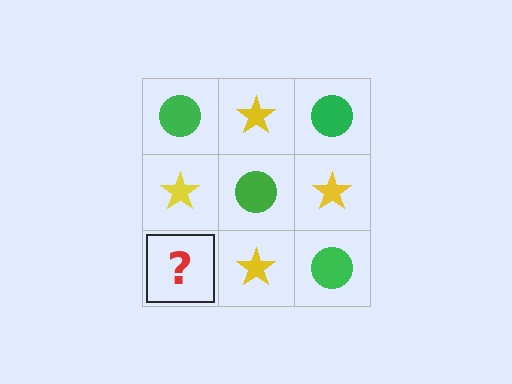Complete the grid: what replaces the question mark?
The question mark should be replaced with a green circle.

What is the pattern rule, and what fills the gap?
The rule is that it alternates green circle and yellow star in a checkerboard pattern. The gap should be filled with a green circle.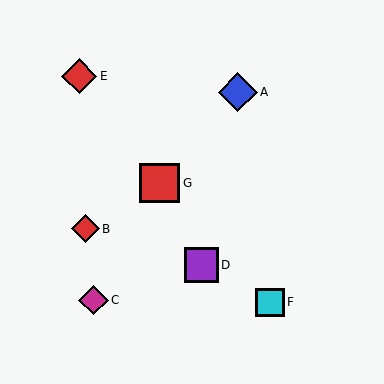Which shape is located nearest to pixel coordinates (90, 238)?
The red diamond (labeled B) at (85, 229) is nearest to that location.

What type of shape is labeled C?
Shape C is a magenta diamond.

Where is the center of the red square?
The center of the red square is at (160, 183).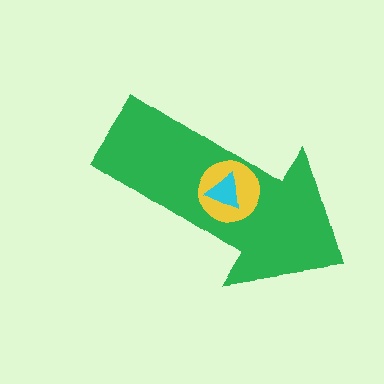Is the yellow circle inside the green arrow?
Yes.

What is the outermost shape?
The green arrow.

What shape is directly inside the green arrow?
The yellow circle.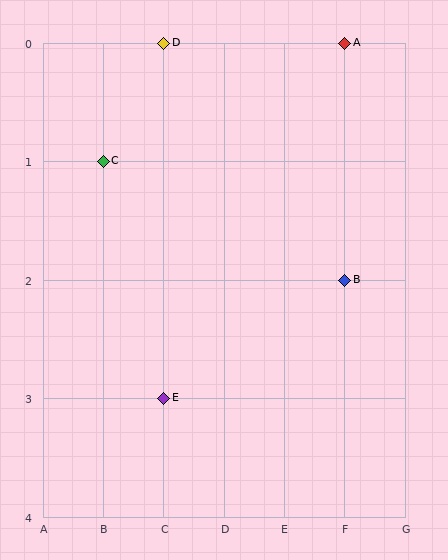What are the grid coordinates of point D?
Point D is at grid coordinates (C, 0).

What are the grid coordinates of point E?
Point E is at grid coordinates (C, 3).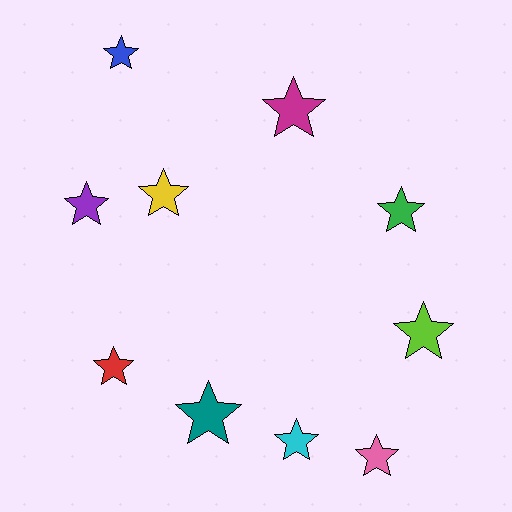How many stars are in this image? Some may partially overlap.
There are 10 stars.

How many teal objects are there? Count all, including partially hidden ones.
There is 1 teal object.